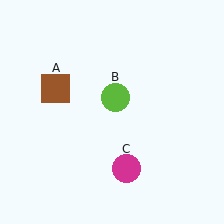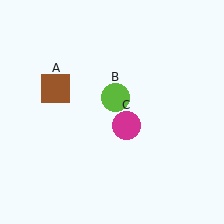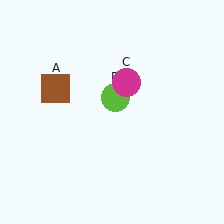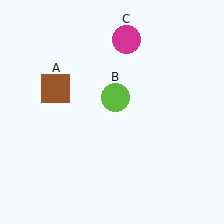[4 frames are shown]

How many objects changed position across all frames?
1 object changed position: magenta circle (object C).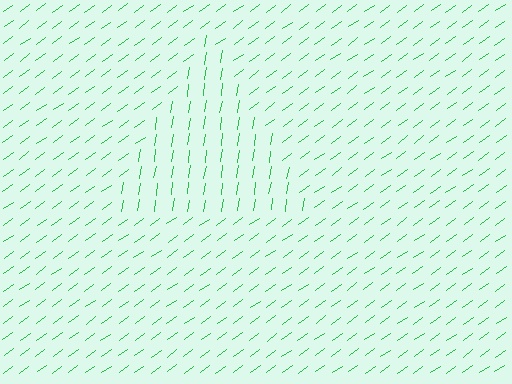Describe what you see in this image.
The image is filled with small green line segments. A triangle region in the image has lines oriented differently from the surrounding lines, creating a visible texture boundary.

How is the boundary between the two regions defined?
The boundary is defined purely by a change in line orientation (approximately 45 degrees difference). All lines are the same color and thickness.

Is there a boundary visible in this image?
Yes, there is a texture boundary formed by a change in line orientation.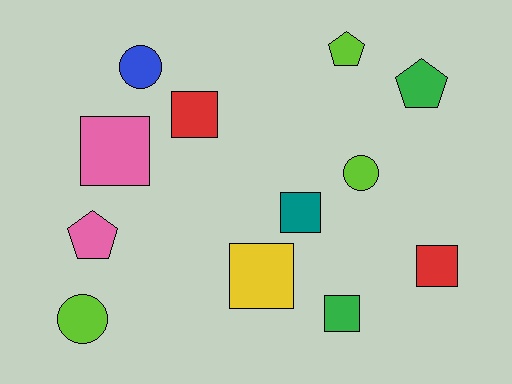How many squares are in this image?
There are 6 squares.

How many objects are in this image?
There are 12 objects.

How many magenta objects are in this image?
There are no magenta objects.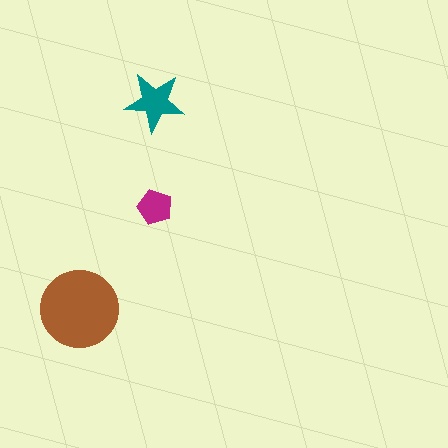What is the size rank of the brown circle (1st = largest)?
1st.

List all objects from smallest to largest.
The magenta pentagon, the teal star, the brown circle.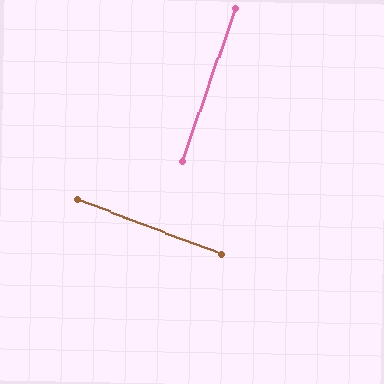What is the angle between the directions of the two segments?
Approximately 89 degrees.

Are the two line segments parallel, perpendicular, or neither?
Perpendicular — they meet at approximately 89°.